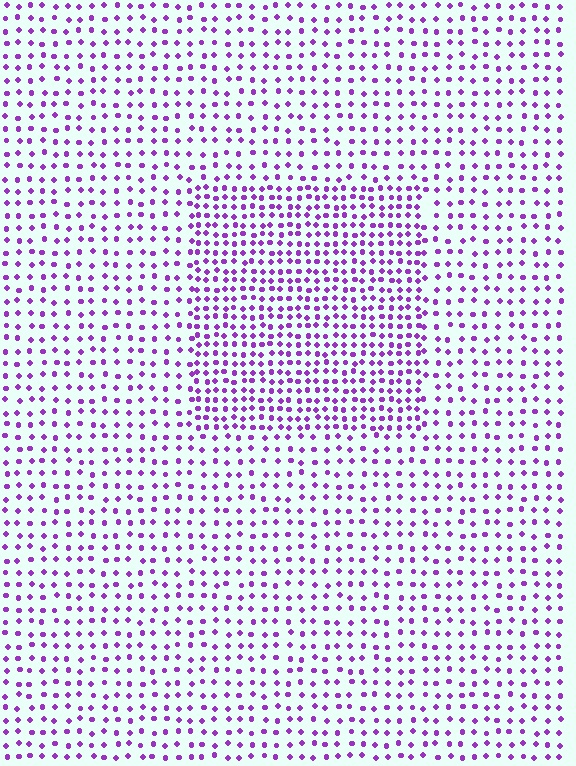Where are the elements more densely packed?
The elements are more densely packed inside the rectangle boundary.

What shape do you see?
I see a rectangle.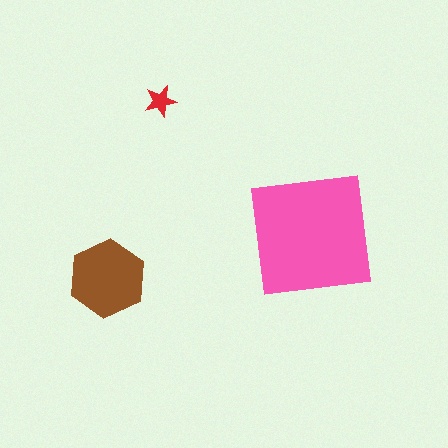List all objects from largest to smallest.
The pink square, the brown hexagon, the red star.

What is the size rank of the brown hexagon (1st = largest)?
2nd.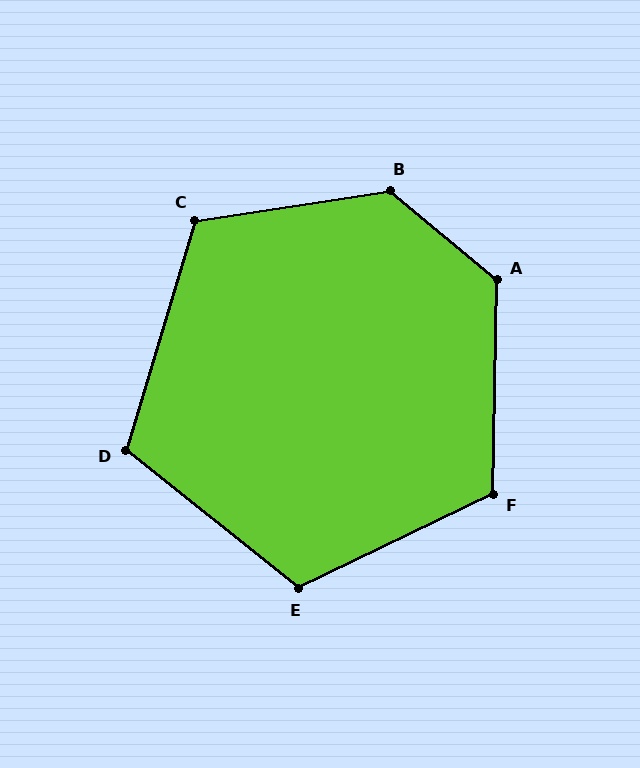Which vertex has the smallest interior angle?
D, at approximately 112 degrees.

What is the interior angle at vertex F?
Approximately 117 degrees (obtuse).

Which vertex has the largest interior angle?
B, at approximately 131 degrees.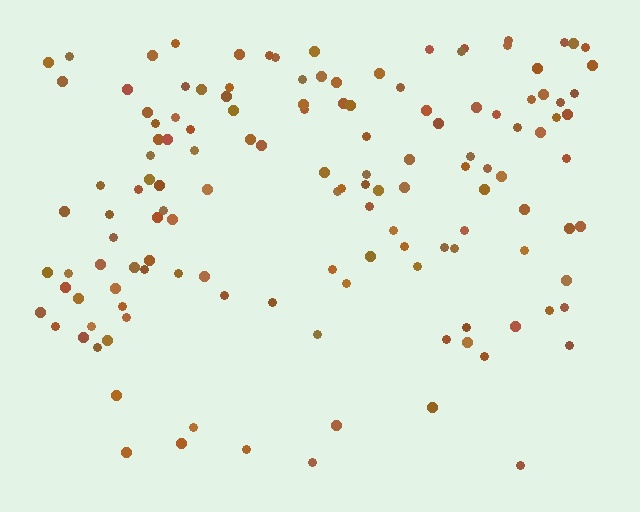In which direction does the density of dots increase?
From bottom to top, with the top side densest.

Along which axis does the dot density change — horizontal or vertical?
Vertical.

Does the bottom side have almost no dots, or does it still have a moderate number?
Still a moderate number, just noticeably fewer than the top.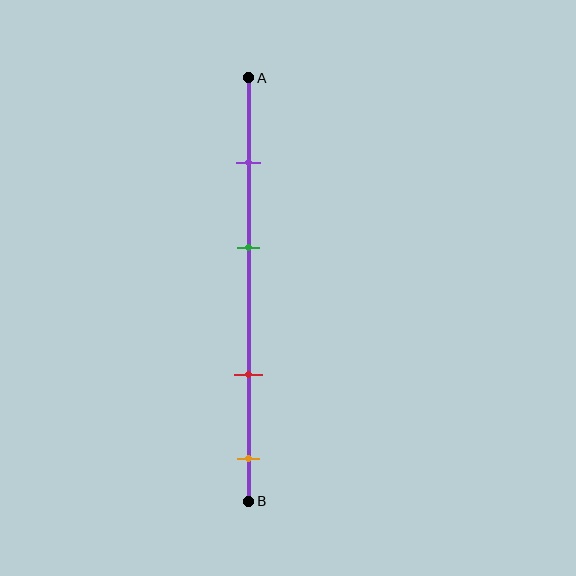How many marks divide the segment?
There are 4 marks dividing the segment.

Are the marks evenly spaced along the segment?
No, the marks are not evenly spaced.